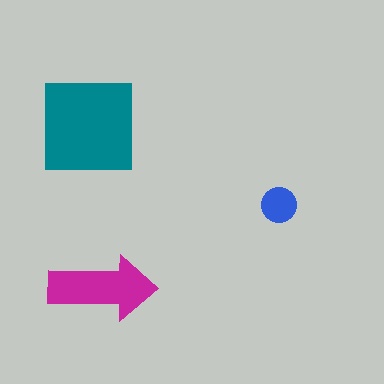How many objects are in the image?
There are 3 objects in the image.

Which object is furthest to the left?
The teal square is leftmost.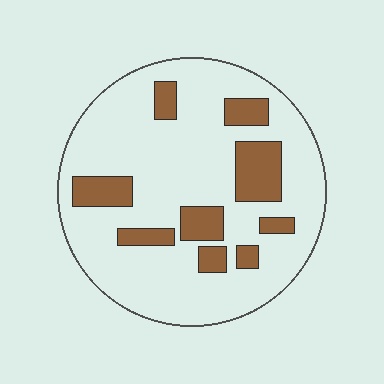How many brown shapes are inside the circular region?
9.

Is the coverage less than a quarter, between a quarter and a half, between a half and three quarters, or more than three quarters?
Less than a quarter.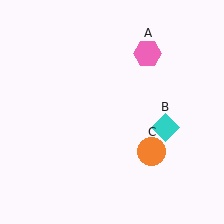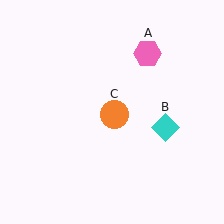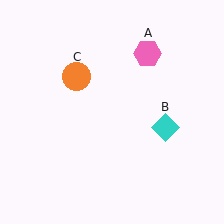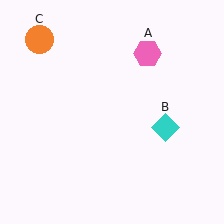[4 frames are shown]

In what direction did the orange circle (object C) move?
The orange circle (object C) moved up and to the left.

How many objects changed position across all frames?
1 object changed position: orange circle (object C).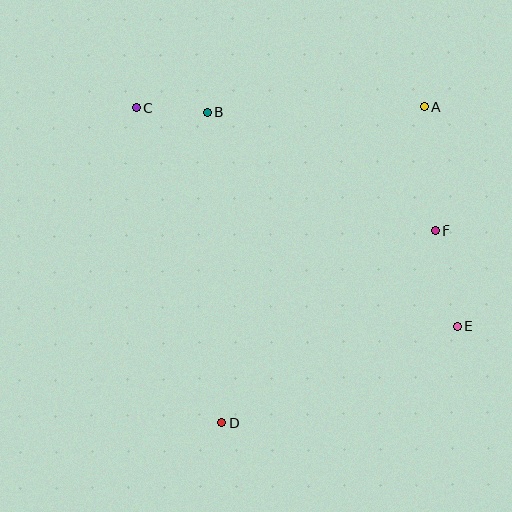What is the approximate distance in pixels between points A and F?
The distance between A and F is approximately 124 pixels.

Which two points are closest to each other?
Points B and C are closest to each other.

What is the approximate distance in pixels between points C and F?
The distance between C and F is approximately 323 pixels.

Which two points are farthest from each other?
Points C and E are farthest from each other.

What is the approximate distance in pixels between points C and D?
The distance between C and D is approximately 327 pixels.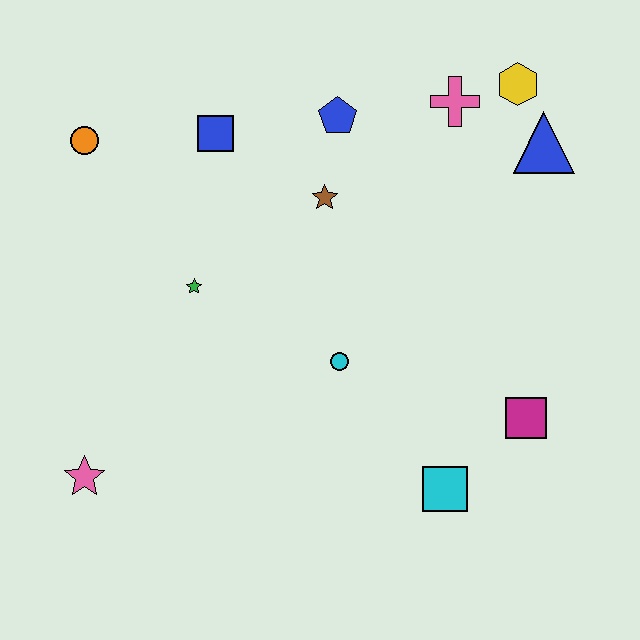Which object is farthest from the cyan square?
The orange circle is farthest from the cyan square.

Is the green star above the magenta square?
Yes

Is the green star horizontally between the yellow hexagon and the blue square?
No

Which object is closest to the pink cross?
The yellow hexagon is closest to the pink cross.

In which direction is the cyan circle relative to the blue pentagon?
The cyan circle is below the blue pentagon.